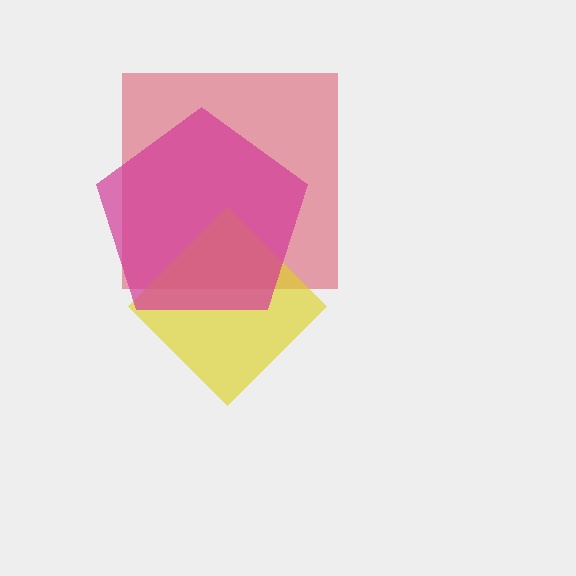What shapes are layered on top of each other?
The layered shapes are: a red square, a yellow diamond, a magenta pentagon.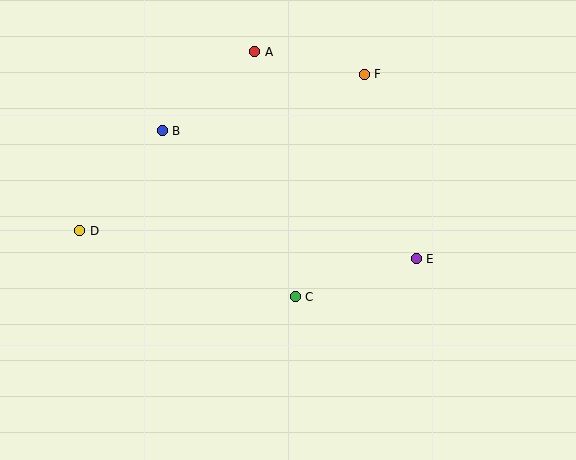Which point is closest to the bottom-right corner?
Point E is closest to the bottom-right corner.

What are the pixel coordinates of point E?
Point E is at (416, 259).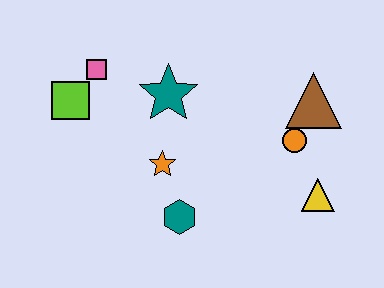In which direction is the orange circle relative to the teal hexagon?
The orange circle is to the right of the teal hexagon.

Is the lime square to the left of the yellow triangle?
Yes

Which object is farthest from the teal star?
The yellow triangle is farthest from the teal star.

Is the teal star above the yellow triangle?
Yes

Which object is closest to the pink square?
The lime square is closest to the pink square.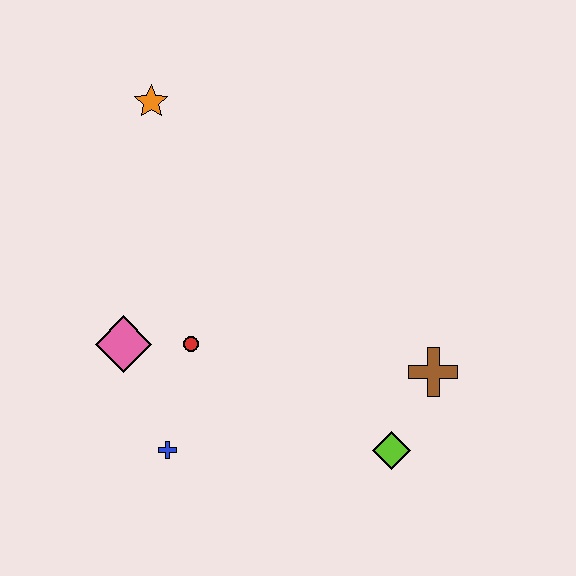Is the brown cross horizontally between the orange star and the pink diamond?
No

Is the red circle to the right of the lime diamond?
No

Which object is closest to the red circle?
The pink diamond is closest to the red circle.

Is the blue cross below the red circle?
Yes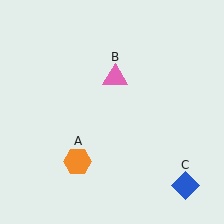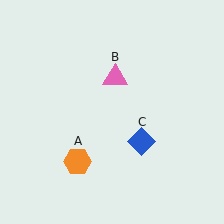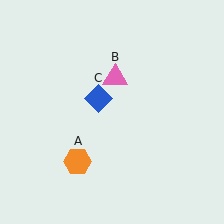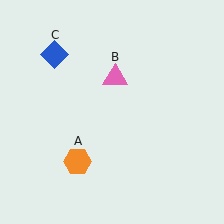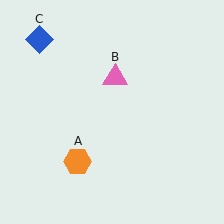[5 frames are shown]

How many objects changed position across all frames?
1 object changed position: blue diamond (object C).